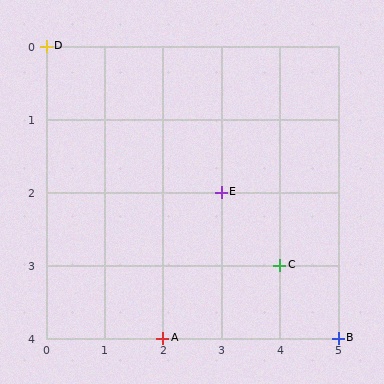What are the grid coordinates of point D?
Point D is at grid coordinates (0, 0).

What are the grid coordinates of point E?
Point E is at grid coordinates (3, 2).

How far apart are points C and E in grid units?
Points C and E are 1 column and 1 row apart (about 1.4 grid units diagonally).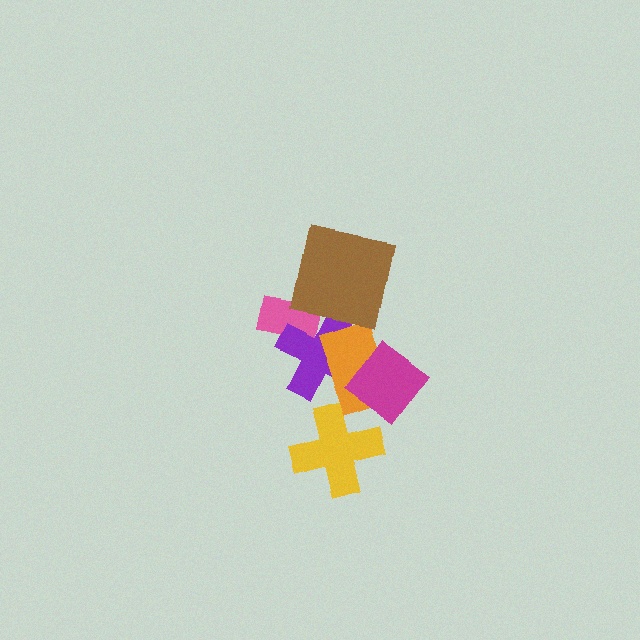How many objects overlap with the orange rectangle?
2 objects overlap with the orange rectangle.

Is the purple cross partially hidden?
Yes, it is partially covered by another shape.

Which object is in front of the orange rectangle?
The magenta diamond is in front of the orange rectangle.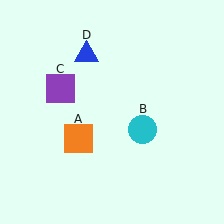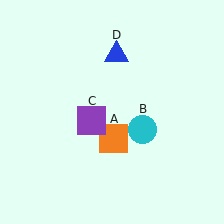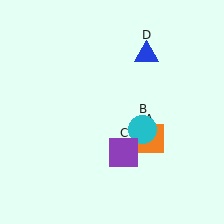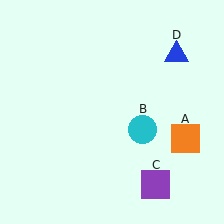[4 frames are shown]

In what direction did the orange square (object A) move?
The orange square (object A) moved right.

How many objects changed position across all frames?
3 objects changed position: orange square (object A), purple square (object C), blue triangle (object D).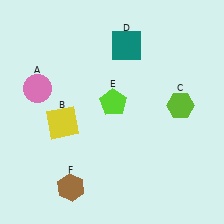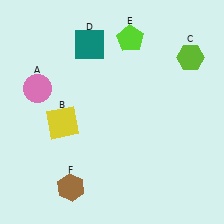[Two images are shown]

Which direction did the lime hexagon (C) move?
The lime hexagon (C) moved up.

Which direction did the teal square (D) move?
The teal square (D) moved left.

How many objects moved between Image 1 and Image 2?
3 objects moved between the two images.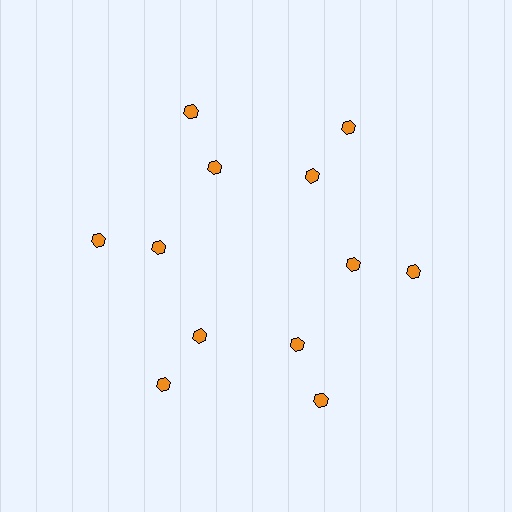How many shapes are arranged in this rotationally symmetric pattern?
There are 12 shapes, arranged in 6 groups of 2.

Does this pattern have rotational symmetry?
Yes, this pattern has 6-fold rotational symmetry. It looks the same after rotating 60 degrees around the center.